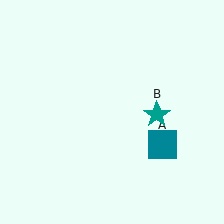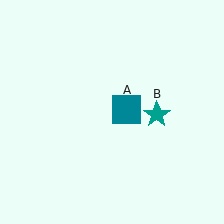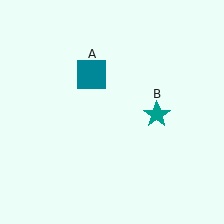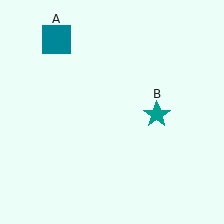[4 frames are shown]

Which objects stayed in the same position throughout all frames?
Teal star (object B) remained stationary.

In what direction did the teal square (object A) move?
The teal square (object A) moved up and to the left.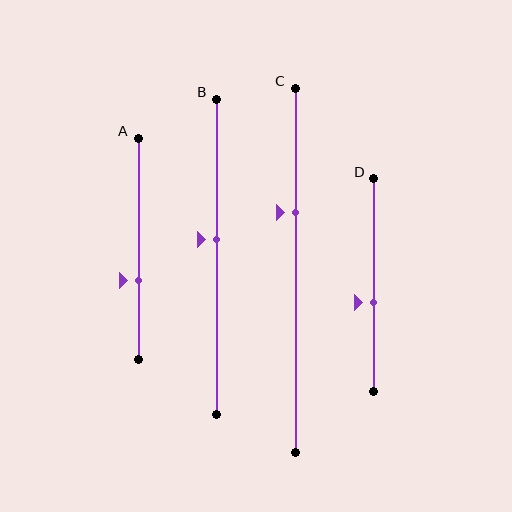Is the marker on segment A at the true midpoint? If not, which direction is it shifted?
No, the marker on segment A is shifted downward by about 15% of the segment length.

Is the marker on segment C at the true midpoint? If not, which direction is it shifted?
No, the marker on segment C is shifted upward by about 16% of the segment length.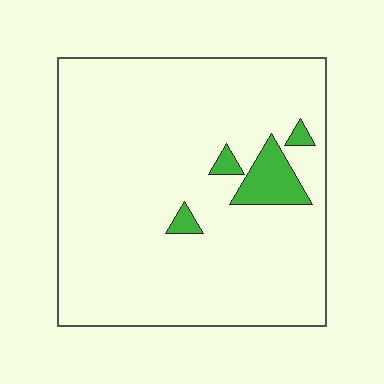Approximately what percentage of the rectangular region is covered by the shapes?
Approximately 5%.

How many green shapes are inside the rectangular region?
4.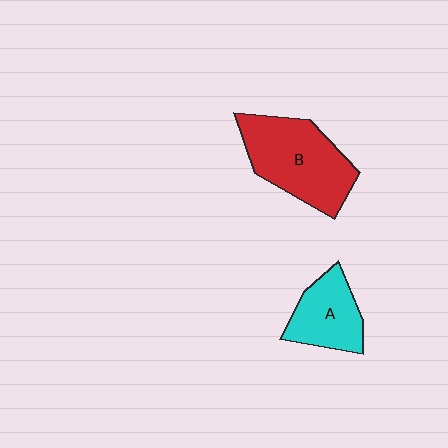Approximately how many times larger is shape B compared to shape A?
Approximately 1.6 times.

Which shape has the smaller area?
Shape A (cyan).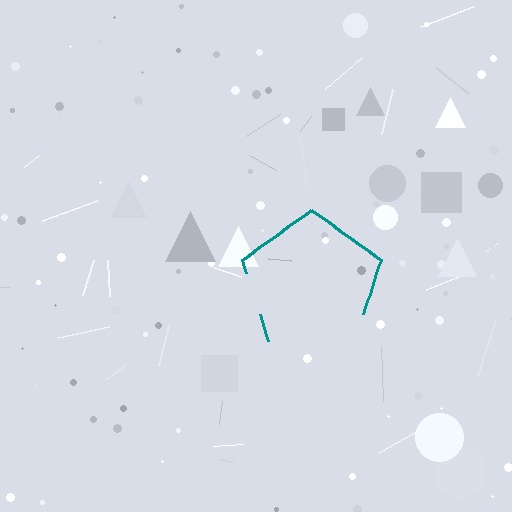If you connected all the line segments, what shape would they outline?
They would outline a pentagon.